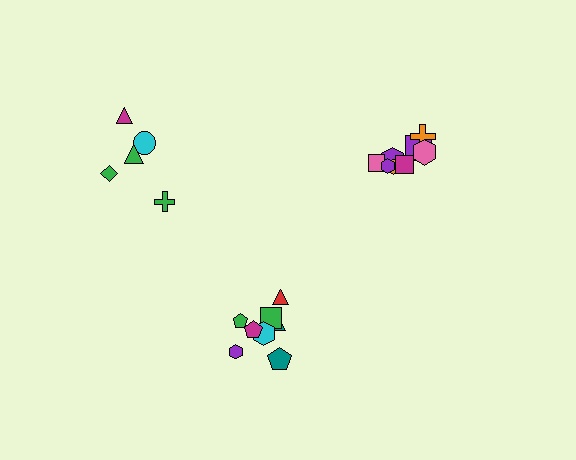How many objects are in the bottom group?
There are 8 objects.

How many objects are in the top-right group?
There are 8 objects.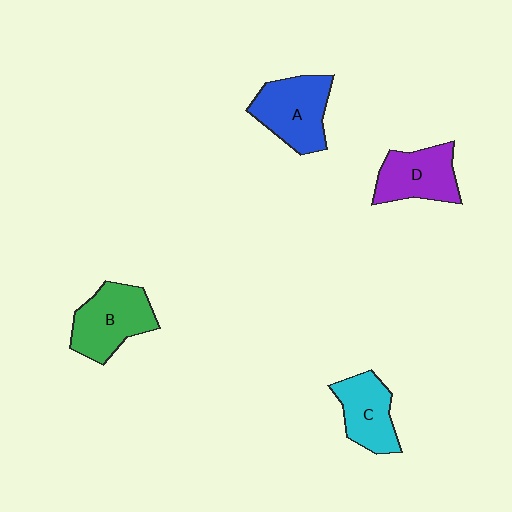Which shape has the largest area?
Shape A (blue).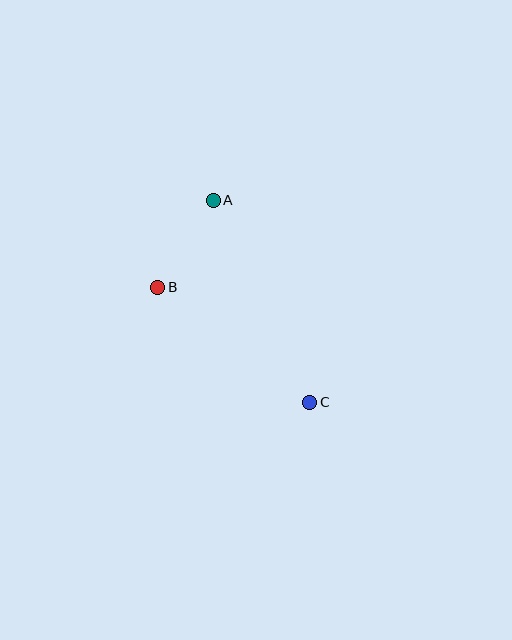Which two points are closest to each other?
Points A and B are closest to each other.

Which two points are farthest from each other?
Points A and C are farthest from each other.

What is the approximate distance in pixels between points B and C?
The distance between B and C is approximately 191 pixels.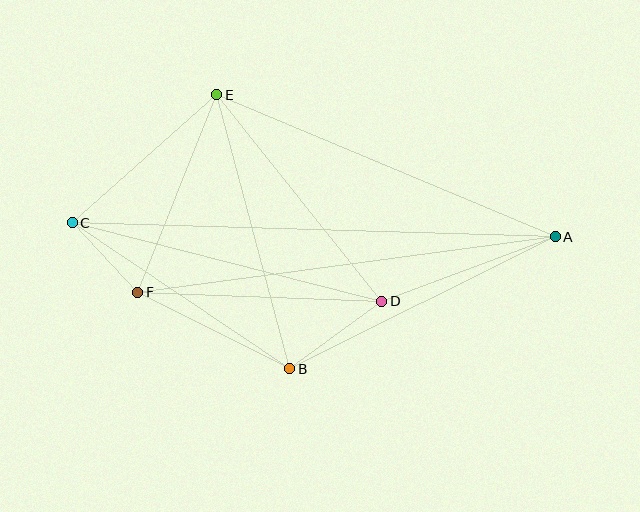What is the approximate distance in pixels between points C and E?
The distance between C and E is approximately 193 pixels.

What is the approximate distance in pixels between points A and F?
The distance between A and F is approximately 421 pixels.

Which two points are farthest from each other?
Points A and C are farthest from each other.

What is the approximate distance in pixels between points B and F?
The distance between B and F is approximately 170 pixels.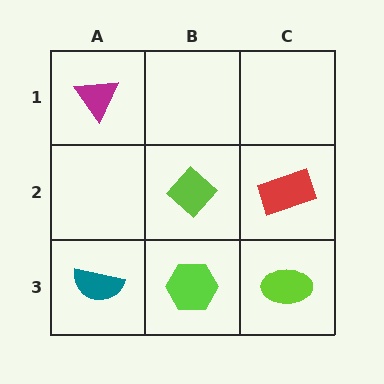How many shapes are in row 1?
1 shape.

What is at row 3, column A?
A teal semicircle.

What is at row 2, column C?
A red rectangle.